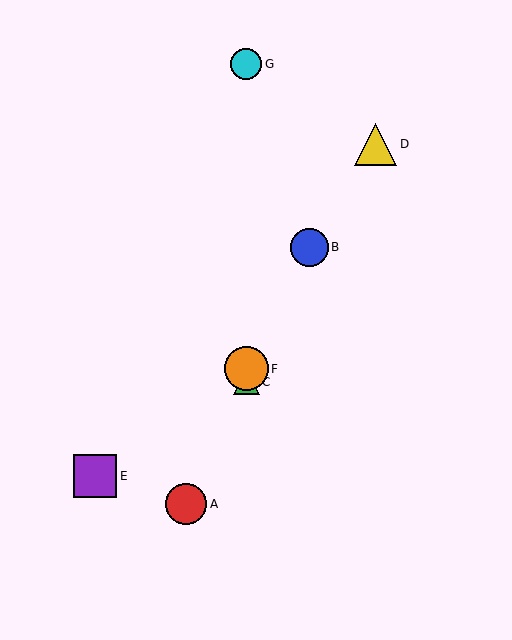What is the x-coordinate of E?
Object E is at x≈95.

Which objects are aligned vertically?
Objects C, F, G are aligned vertically.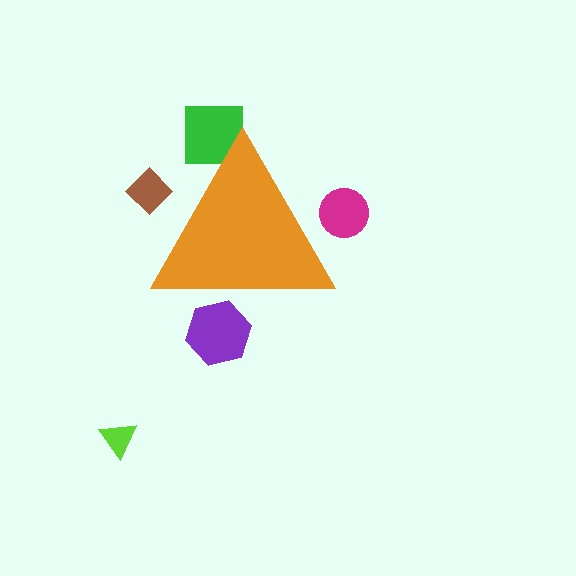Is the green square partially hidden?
Yes, the green square is partially hidden behind the orange triangle.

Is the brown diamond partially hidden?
Yes, the brown diamond is partially hidden behind the orange triangle.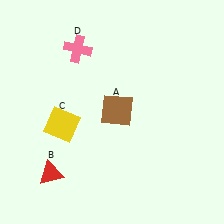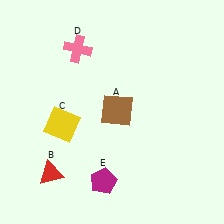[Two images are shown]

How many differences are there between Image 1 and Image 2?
There is 1 difference between the two images.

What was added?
A magenta pentagon (E) was added in Image 2.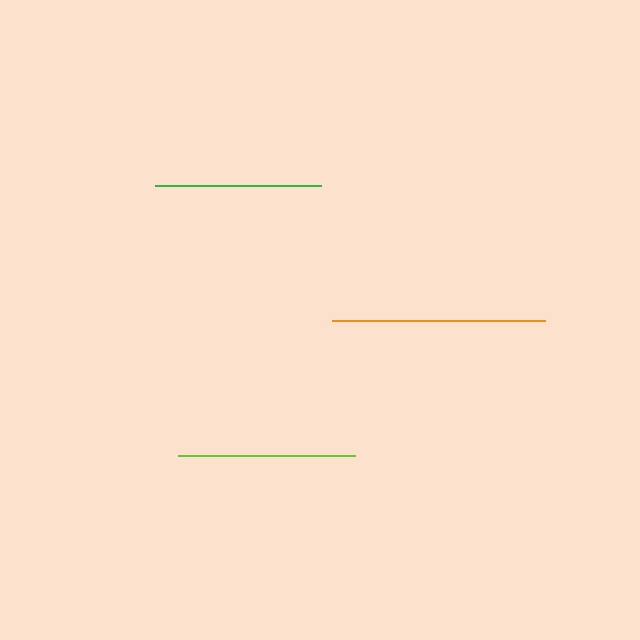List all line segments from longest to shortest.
From longest to shortest: orange, lime, green.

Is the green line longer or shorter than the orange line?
The orange line is longer than the green line.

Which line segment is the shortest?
The green line is the shortest at approximately 166 pixels.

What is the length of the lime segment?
The lime segment is approximately 177 pixels long.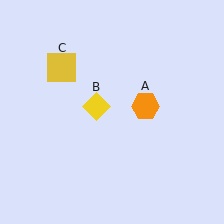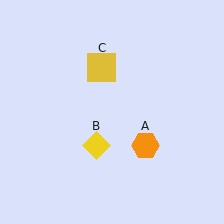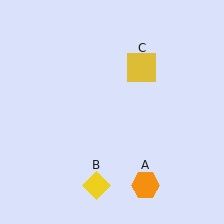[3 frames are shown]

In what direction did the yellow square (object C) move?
The yellow square (object C) moved right.